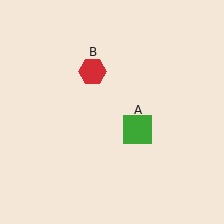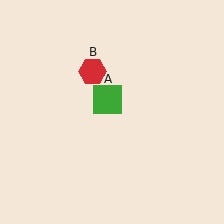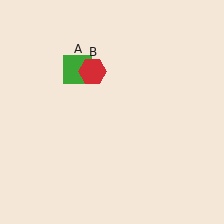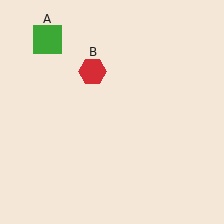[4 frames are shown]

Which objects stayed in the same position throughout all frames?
Red hexagon (object B) remained stationary.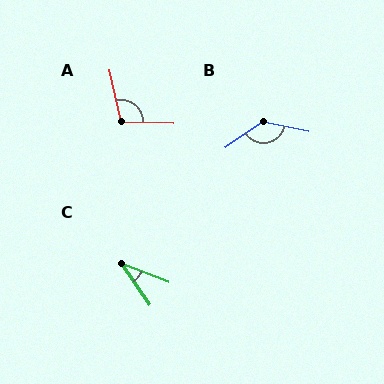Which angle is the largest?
B, at approximately 134 degrees.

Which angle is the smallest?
C, at approximately 34 degrees.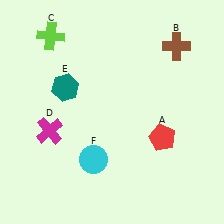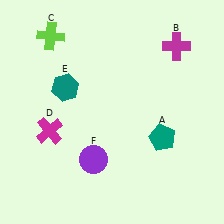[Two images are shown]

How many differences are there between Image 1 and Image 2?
There are 3 differences between the two images.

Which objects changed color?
A changed from red to teal. B changed from brown to magenta. F changed from cyan to purple.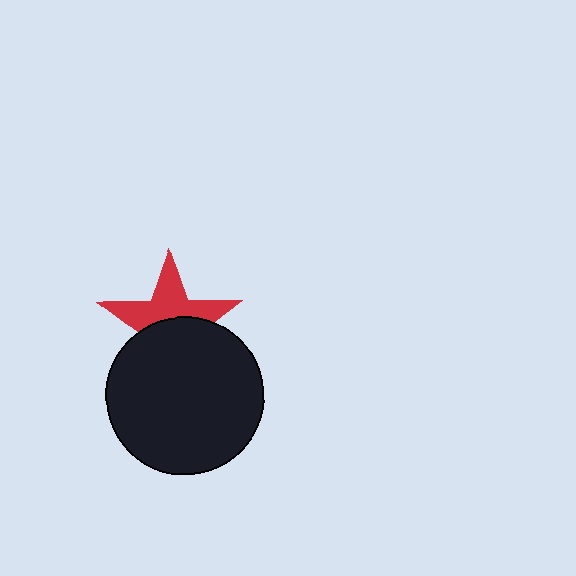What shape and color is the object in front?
The object in front is a black circle.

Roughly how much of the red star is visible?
About half of it is visible (roughly 49%).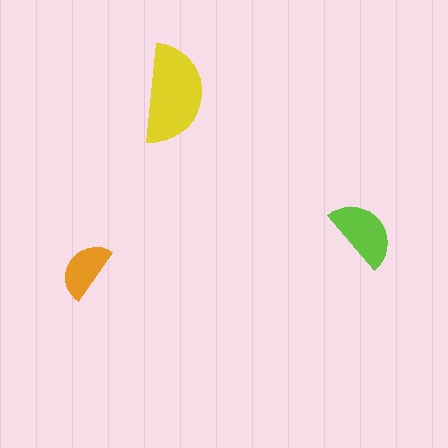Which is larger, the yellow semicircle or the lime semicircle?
The yellow one.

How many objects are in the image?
There are 3 objects in the image.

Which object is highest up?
The yellow semicircle is topmost.